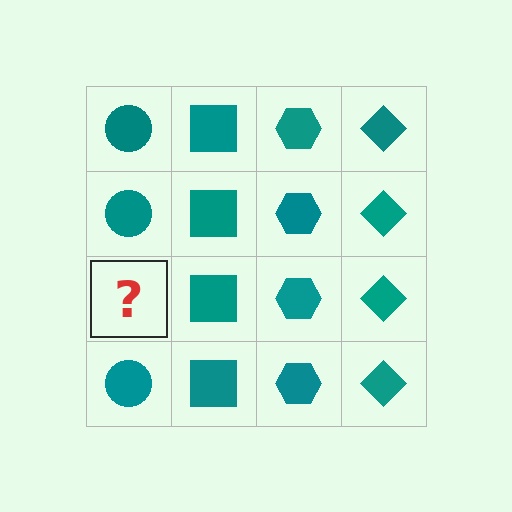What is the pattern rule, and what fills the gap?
The rule is that each column has a consistent shape. The gap should be filled with a teal circle.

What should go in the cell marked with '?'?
The missing cell should contain a teal circle.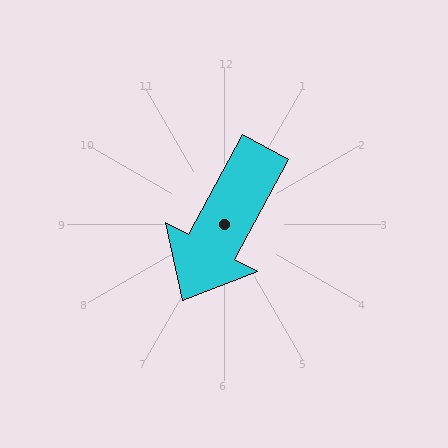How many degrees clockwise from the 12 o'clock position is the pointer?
Approximately 208 degrees.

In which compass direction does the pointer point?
Southwest.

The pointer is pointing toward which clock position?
Roughly 7 o'clock.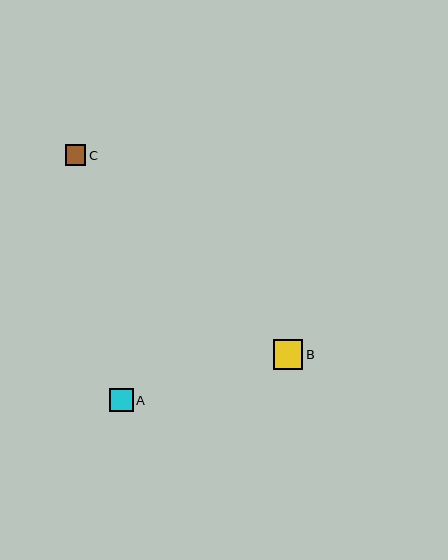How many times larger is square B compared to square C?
Square B is approximately 1.4 times the size of square C.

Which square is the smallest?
Square C is the smallest with a size of approximately 21 pixels.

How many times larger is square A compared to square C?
Square A is approximately 1.1 times the size of square C.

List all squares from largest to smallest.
From largest to smallest: B, A, C.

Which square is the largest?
Square B is the largest with a size of approximately 30 pixels.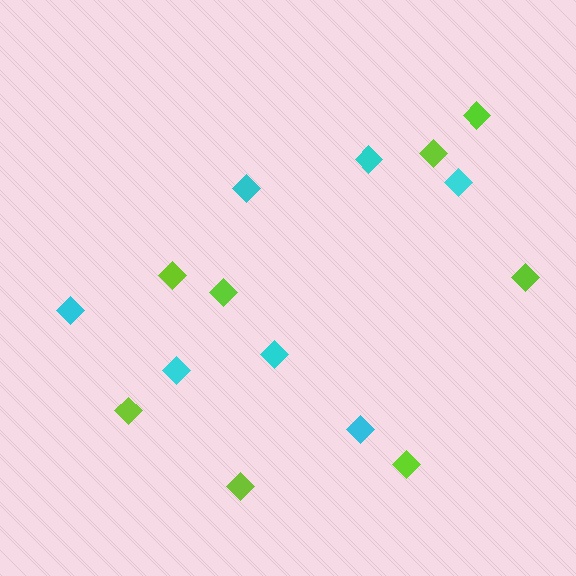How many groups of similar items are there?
There are 2 groups: one group of cyan diamonds (7) and one group of lime diamonds (8).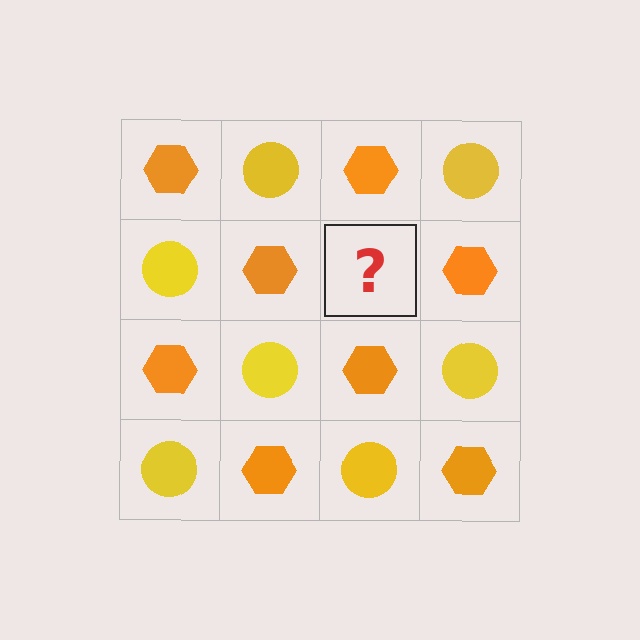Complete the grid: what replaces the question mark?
The question mark should be replaced with a yellow circle.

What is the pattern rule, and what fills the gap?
The rule is that it alternates orange hexagon and yellow circle in a checkerboard pattern. The gap should be filled with a yellow circle.